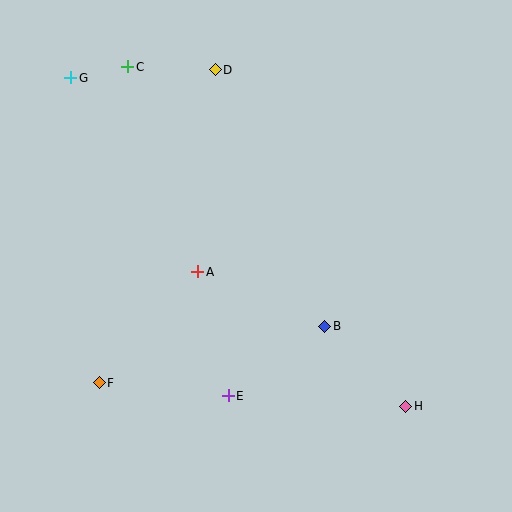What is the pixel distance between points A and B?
The distance between A and B is 138 pixels.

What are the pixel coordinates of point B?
Point B is at (325, 326).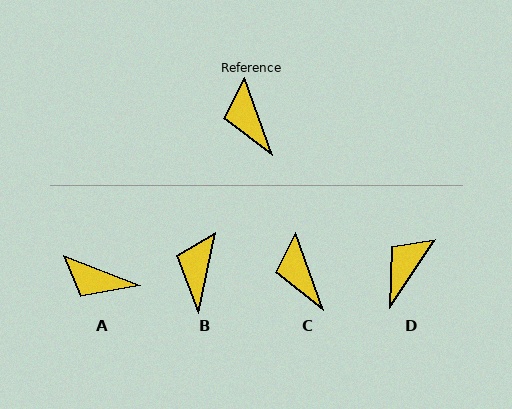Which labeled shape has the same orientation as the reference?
C.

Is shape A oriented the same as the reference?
No, it is off by about 49 degrees.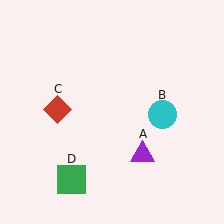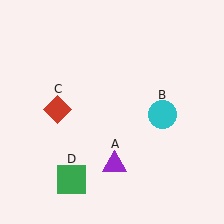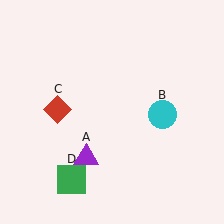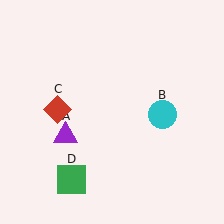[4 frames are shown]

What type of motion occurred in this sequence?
The purple triangle (object A) rotated clockwise around the center of the scene.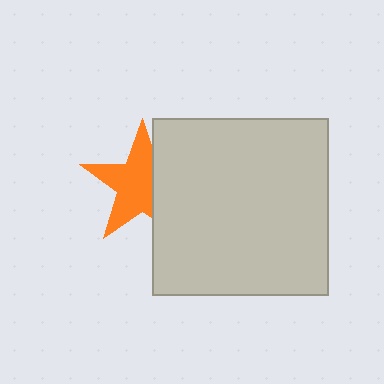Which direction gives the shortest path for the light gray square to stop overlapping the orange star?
Moving right gives the shortest separation.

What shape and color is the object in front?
The object in front is a light gray square.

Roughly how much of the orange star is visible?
About half of it is visible (roughly 65%).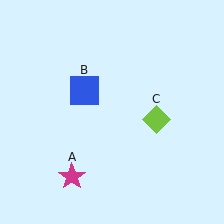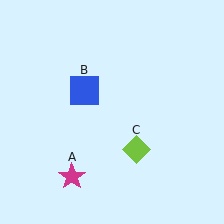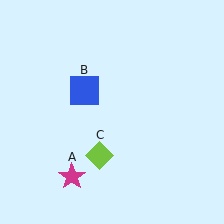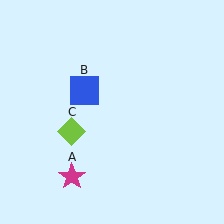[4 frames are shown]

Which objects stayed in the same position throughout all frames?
Magenta star (object A) and blue square (object B) remained stationary.